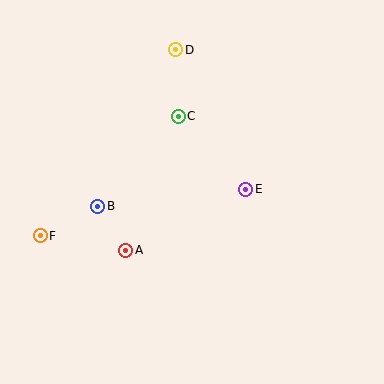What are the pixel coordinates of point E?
Point E is at (246, 189).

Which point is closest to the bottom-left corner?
Point F is closest to the bottom-left corner.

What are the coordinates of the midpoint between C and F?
The midpoint between C and F is at (109, 176).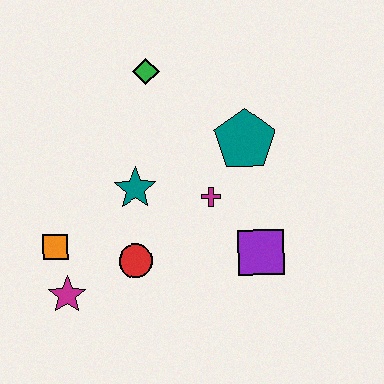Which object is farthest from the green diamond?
The magenta star is farthest from the green diamond.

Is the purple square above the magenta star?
Yes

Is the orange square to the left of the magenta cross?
Yes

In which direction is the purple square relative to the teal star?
The purple square is to the right of the teal star.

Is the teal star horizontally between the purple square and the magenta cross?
No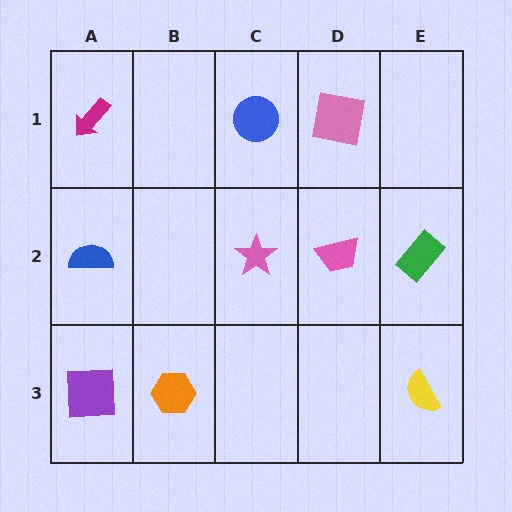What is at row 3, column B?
An orange hexagon.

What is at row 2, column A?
A blue semicircle.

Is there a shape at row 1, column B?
No, that cell is empty.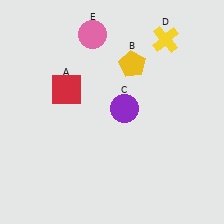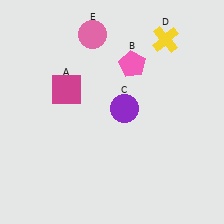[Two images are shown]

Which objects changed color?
A changed from red to magenta. B changed from yellow to pink.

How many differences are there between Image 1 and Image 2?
There are 2 differences between the two images.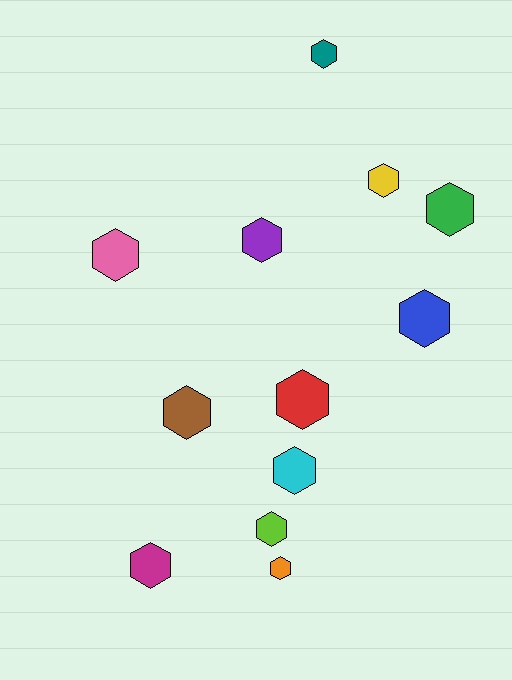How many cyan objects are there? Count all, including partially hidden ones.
There is 1 cyan object.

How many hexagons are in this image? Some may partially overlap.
There are 12 hexagons.